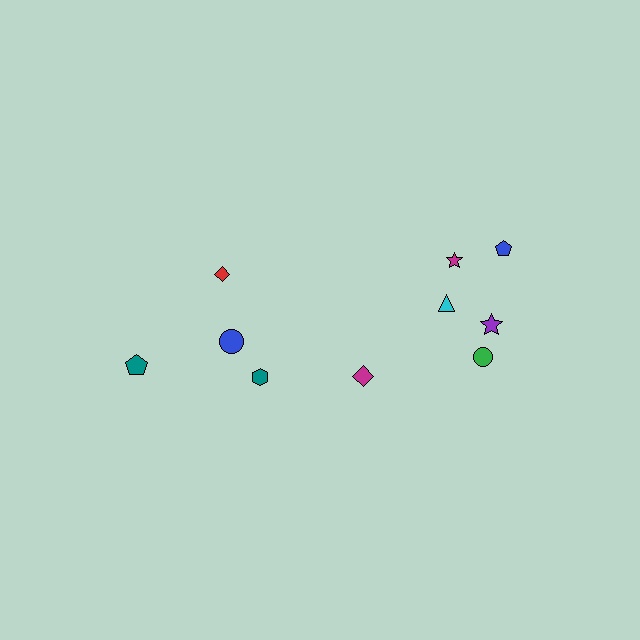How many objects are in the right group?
There are 6 objects.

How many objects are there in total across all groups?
There are 10 objects.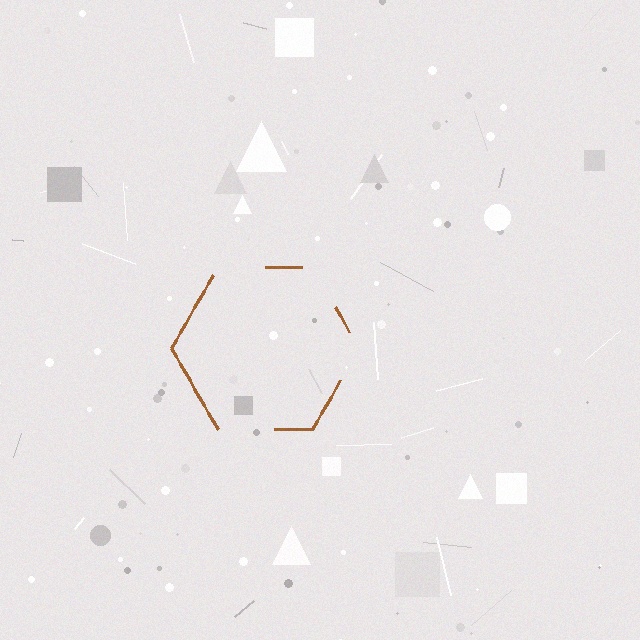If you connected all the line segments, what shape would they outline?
They would outline a hexagon.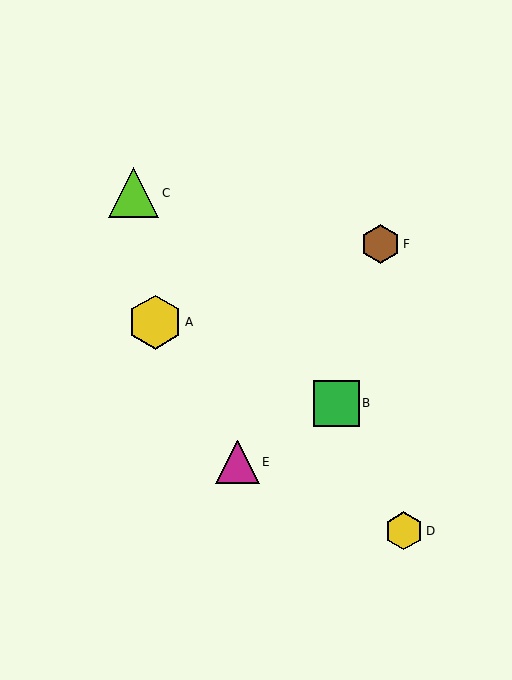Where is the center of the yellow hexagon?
The center of the yellow hexagon is at (404, 531).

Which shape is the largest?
The yellow hexagon (labeled A) is the largest.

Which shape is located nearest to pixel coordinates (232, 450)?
The magenta triangle (labeled E) at (237, 462) is nearest to that location.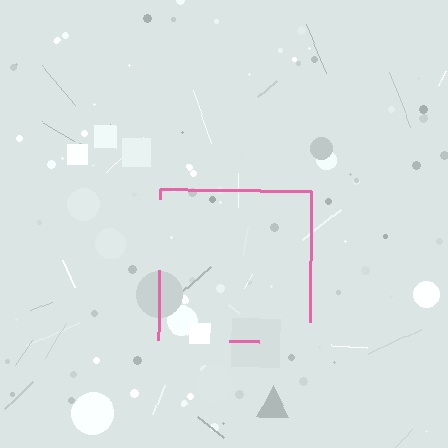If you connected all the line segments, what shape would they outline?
They would outline a square.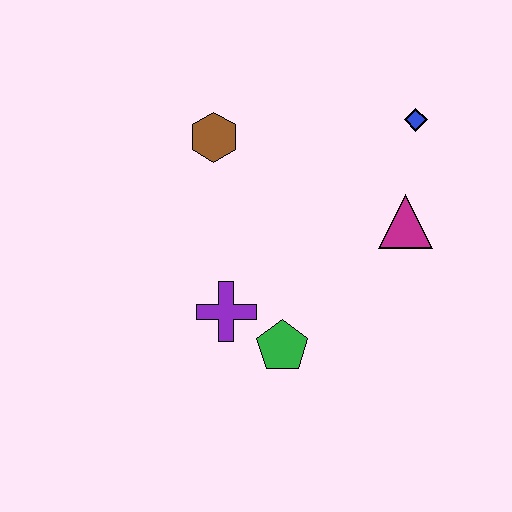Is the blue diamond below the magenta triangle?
No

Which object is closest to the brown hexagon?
The purple cross is closest to the brown hexagon.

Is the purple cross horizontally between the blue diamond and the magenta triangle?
No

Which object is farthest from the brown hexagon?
The green pentagon is farthest from the brown hexagon.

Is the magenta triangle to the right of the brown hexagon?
Yes